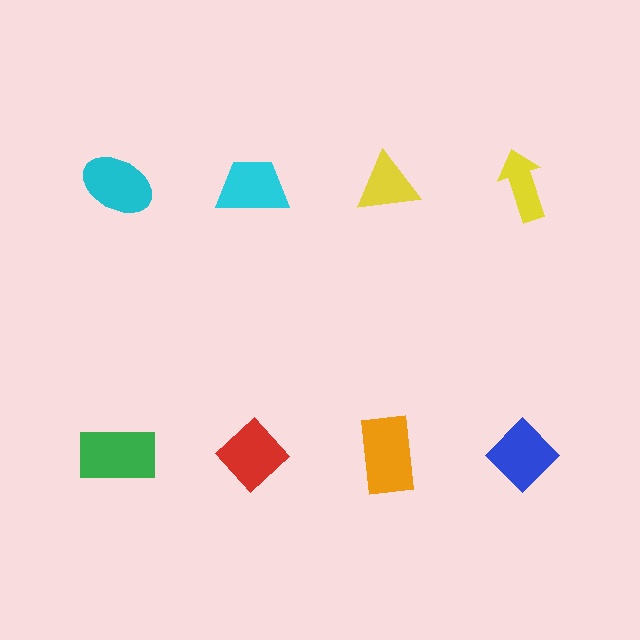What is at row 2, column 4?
A blue diamond.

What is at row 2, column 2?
A red diamond.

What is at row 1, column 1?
A cyan ellipse.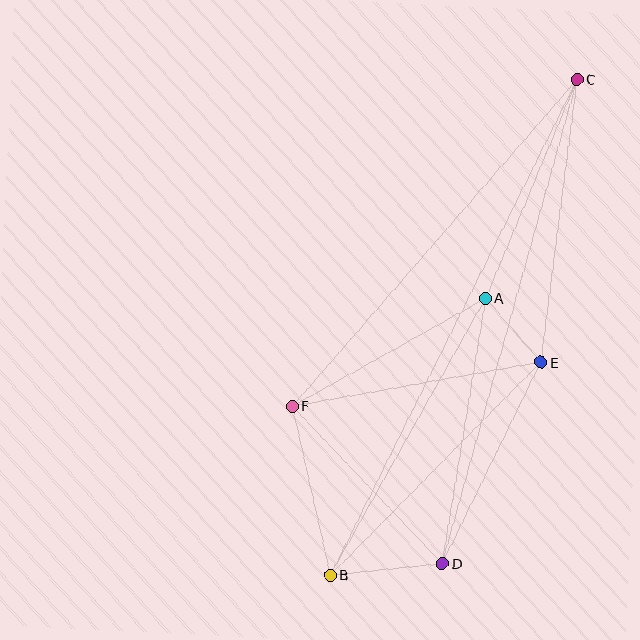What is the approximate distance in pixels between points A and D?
The distance between A and D is approximately 269 pixels.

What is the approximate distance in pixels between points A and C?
The distance between A and C is approximately 237 pixels.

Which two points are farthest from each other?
Points B and C are farthest from each other.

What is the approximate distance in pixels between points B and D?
The distance between B and D is approximately 113 pixels.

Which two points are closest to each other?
Points A and E are closest to each other.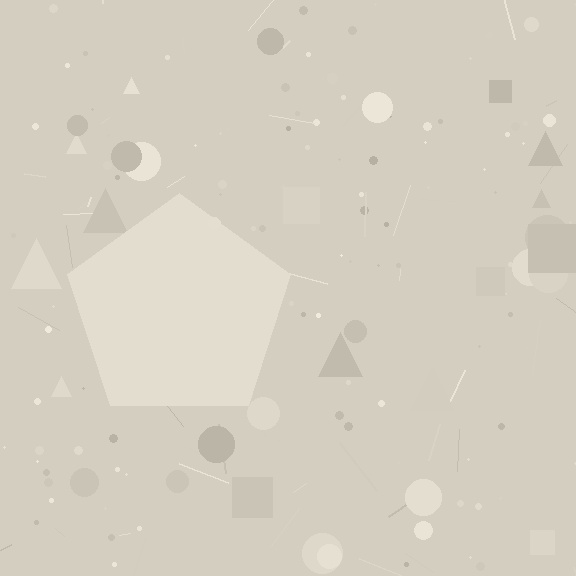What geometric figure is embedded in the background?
A pentagon is embedded in the background.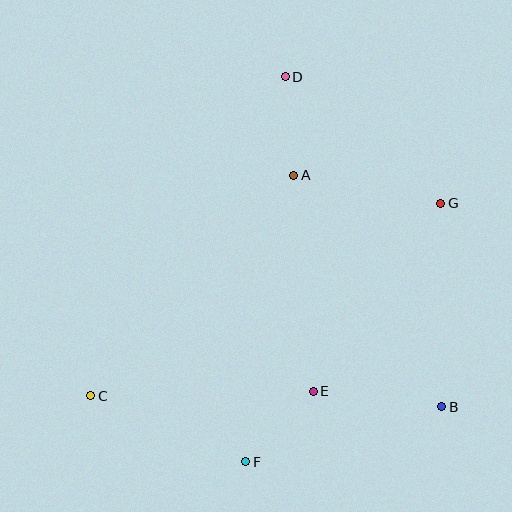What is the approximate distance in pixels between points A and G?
The distance between A and G is approximately 149 pixels.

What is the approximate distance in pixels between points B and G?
The distance between B and G is approximately 204 pixels.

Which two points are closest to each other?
Points E and F are closest to each other.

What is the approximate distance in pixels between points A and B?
The distance between A and B is approximately 274 pixels.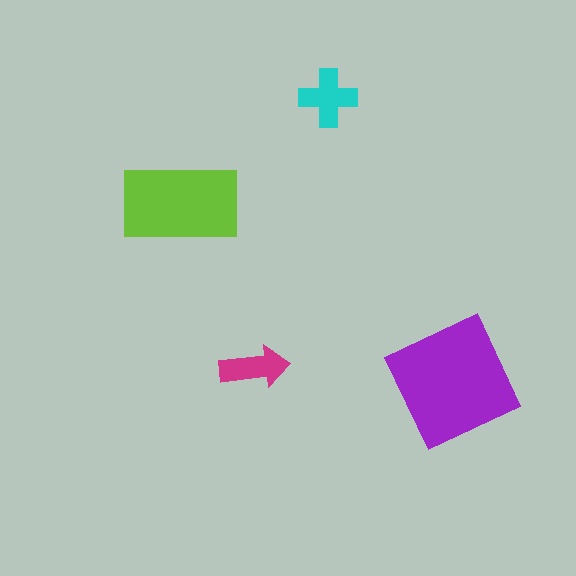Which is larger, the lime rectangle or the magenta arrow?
The lime rectangle.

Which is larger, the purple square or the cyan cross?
The purple square.